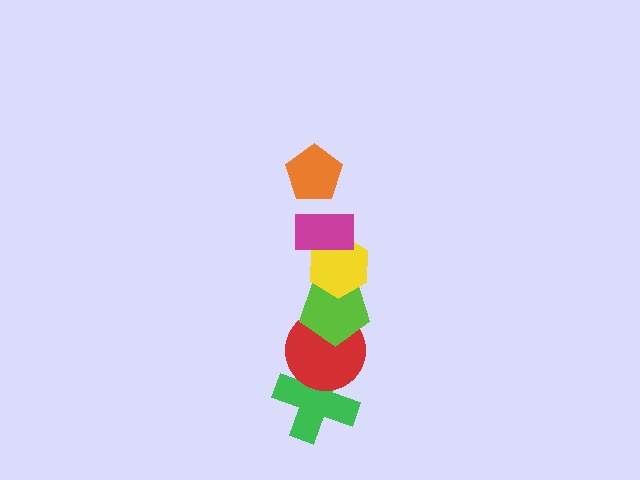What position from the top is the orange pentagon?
The orange pentagon is 1st from the top.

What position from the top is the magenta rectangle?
The magenta rectangle is 2nd from the top.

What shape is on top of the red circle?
The lime pentagon is on top of the red circle.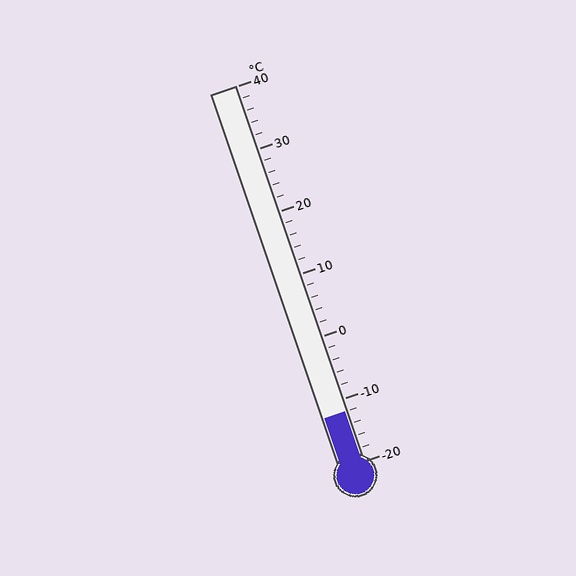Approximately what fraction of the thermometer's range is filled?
The thermometer is filled to approximately 15% of its range.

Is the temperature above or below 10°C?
The temperature is below 10°C.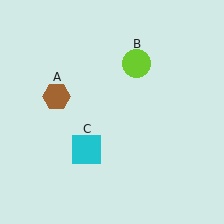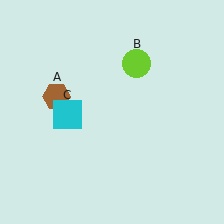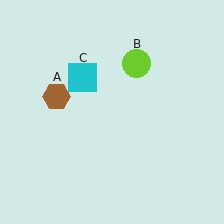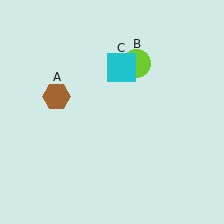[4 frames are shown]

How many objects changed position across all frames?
1 object changed position: cyan square (object C).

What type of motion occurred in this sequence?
The cyan square (object C) rotated clockwise around the center of the scene.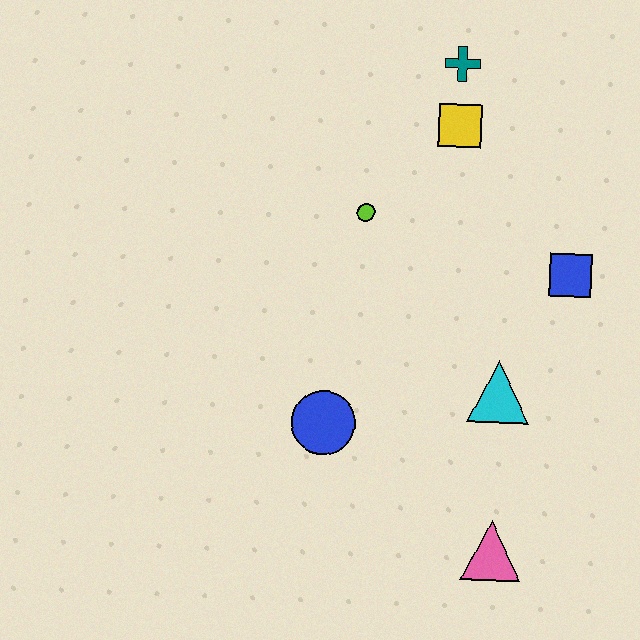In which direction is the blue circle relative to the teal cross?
The blue circle is below the teal cross.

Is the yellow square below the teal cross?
Yes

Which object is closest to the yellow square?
The teal cross is closest to the yellow square.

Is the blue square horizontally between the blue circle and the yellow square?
No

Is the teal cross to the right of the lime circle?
Yes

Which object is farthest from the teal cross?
The pink triangle is farthest from the teal cross.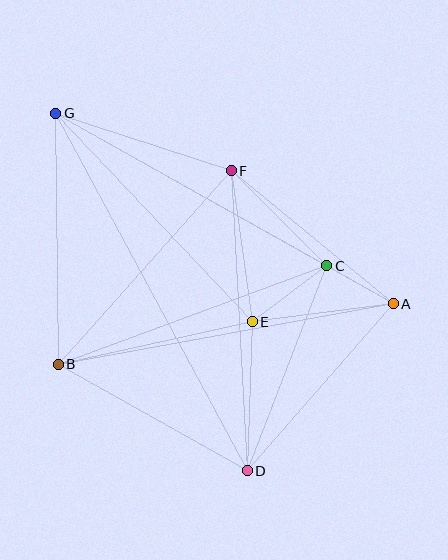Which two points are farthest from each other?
Points D and G are farthest from each other.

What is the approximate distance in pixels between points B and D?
The distance between B and D is approximately 217 pixels.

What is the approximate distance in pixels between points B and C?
The distance between B and C is approximately 286 pixels.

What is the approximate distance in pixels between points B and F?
The distance between B and F is approximately 259 pixels.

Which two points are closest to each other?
Points A and C are closest to each other.